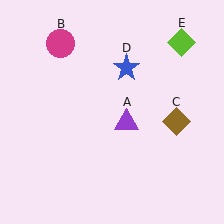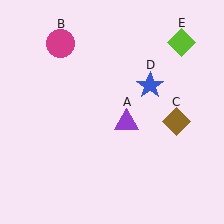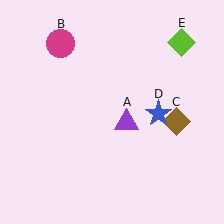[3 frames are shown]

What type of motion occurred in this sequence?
The blue star (object D) rotated clockwise around the center of the scene.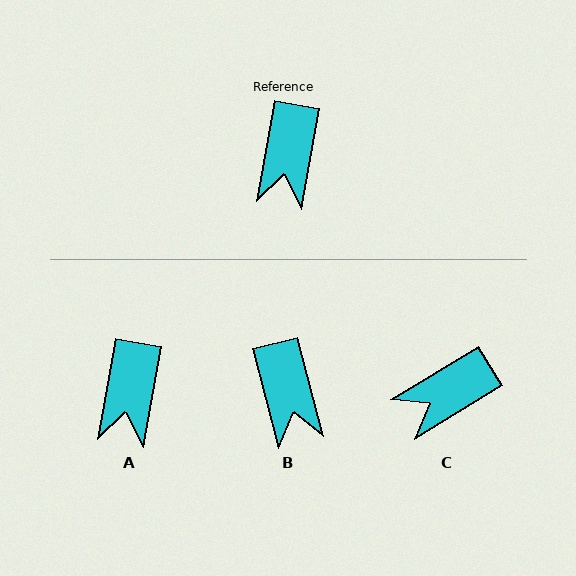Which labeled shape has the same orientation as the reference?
A.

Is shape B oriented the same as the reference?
No, it is off by about 24 degrees.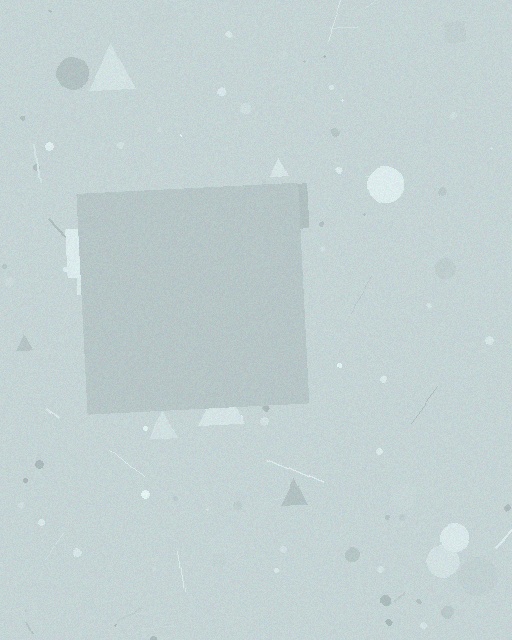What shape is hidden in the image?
A square is hidden in the image.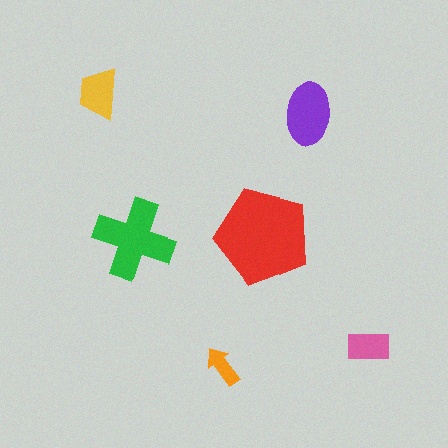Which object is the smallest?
The orange arrow.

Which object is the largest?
The red pentagon.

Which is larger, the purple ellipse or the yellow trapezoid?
The purple ellipse.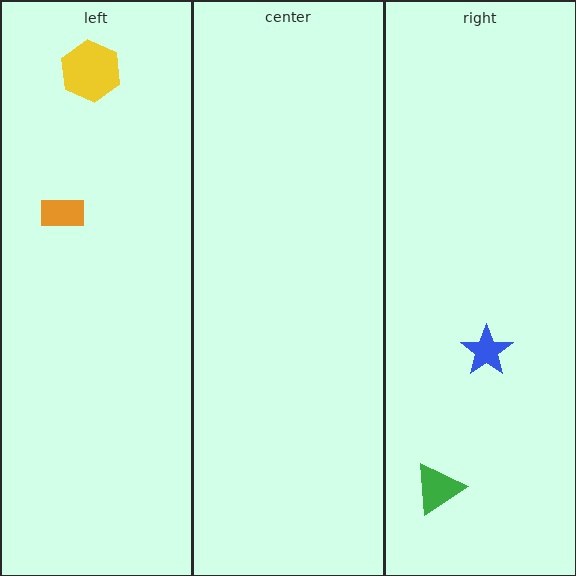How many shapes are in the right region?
2.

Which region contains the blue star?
The right region.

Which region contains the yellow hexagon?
The left region.